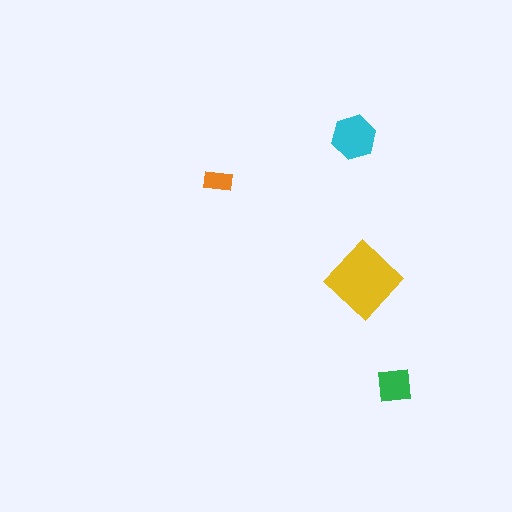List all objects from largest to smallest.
The yellow diamond, the cyan hexagon, the green square, the orange rectangle.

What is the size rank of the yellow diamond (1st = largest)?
1st.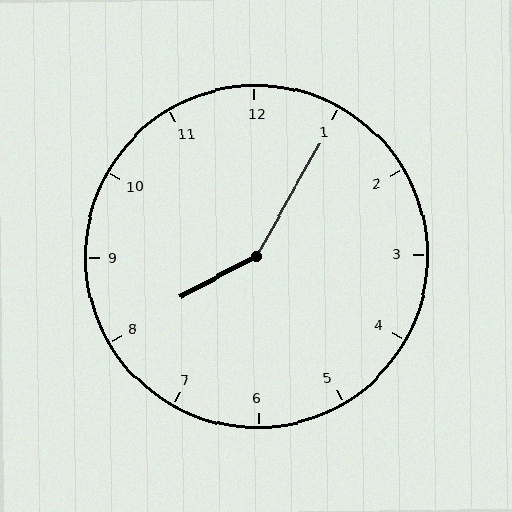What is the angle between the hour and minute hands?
Approximately 148 degrees.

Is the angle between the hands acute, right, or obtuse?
It is obtuse.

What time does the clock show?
8:05.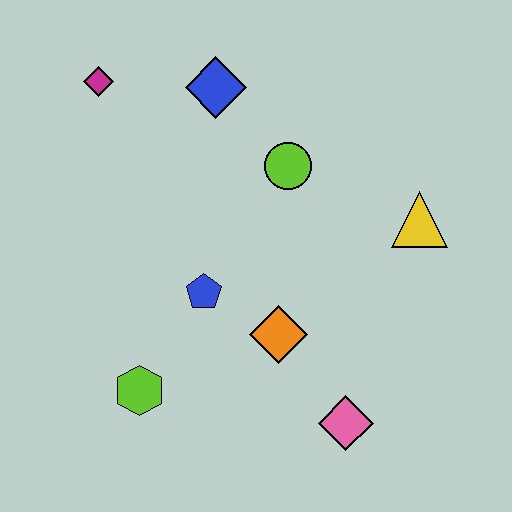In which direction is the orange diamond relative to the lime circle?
The orange diamond is below the lime circle.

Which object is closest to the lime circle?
The blue diamond is closest to the lime circle.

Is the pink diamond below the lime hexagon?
Yes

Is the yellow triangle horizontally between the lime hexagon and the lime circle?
No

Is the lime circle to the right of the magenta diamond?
Yes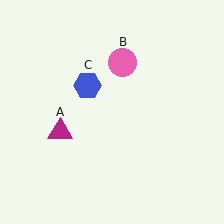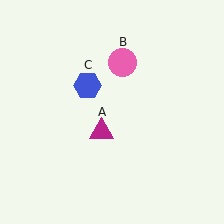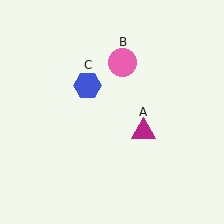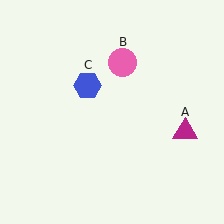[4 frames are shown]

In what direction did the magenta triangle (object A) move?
The magenta triangle (object A) moved right.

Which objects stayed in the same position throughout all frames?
Pink circle (object B) and blue hexagon (object C) remained stationary.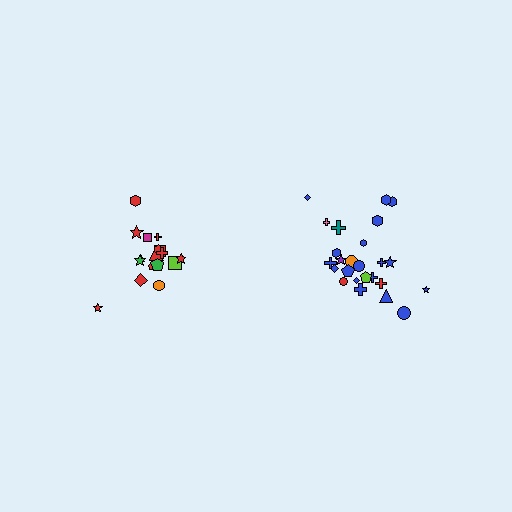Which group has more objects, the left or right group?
The right group.